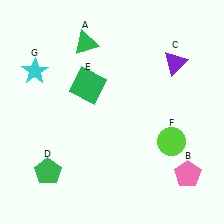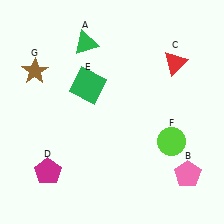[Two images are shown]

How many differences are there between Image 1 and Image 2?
There are 3 differences between the two images.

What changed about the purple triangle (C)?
In Image 1, C is purple. In Image 2, it changed to red.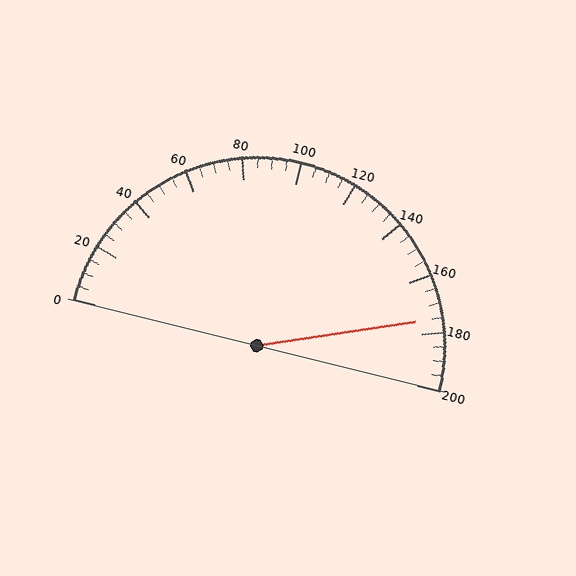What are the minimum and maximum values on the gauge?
The gauge ranges from 0 to 200.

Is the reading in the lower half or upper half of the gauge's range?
The reading is in the upper half of the range (0 to 200).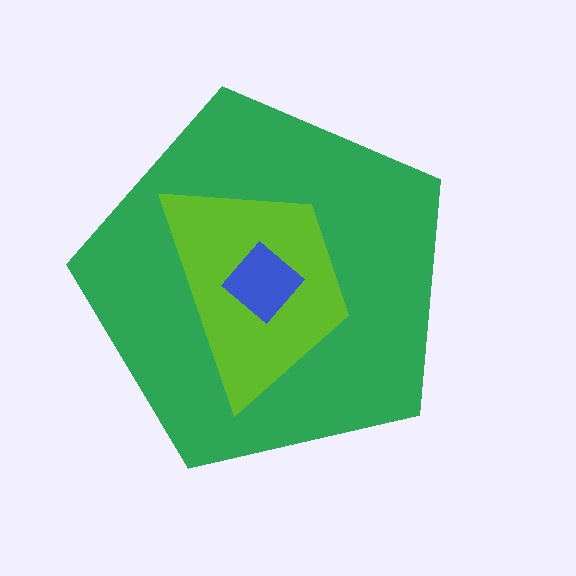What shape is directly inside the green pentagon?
The lime trapezoid.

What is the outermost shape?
The green pentagon.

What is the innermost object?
The blue diamond.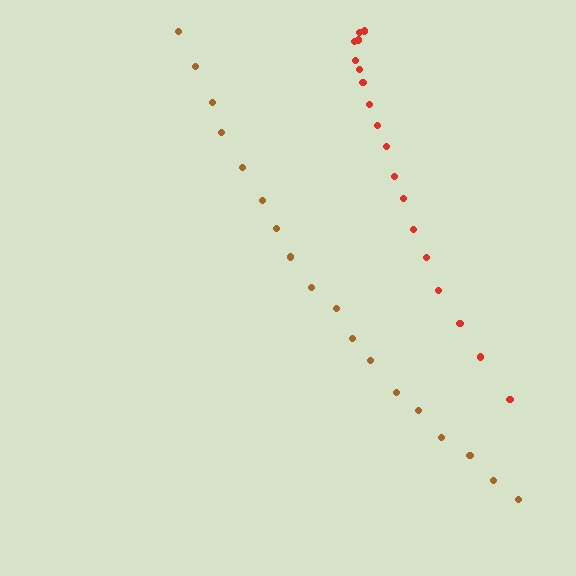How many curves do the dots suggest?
There are 2 distinct paths.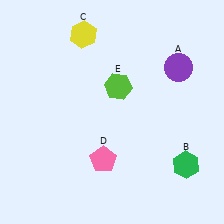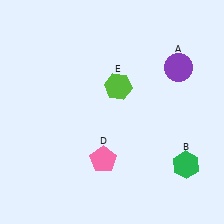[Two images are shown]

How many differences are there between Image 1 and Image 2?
There is 1 difference between the two images.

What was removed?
The yellow hexagon (C) was removed in Image 2.